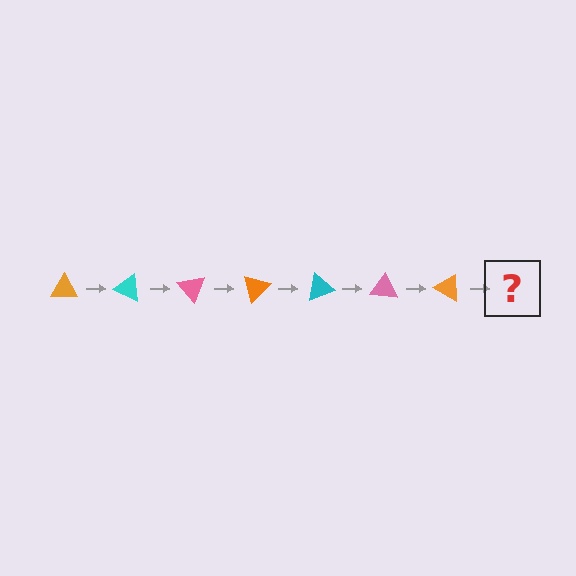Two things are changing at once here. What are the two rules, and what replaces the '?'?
The two rules are that it rotates 25 degrees each step and the color cycles through orange, cyan, and pink. The '?' should be a cyan triangle, rotated 175 degrees from the start.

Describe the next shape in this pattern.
It should be a cyan triangle, rotated 175 degrees from the start.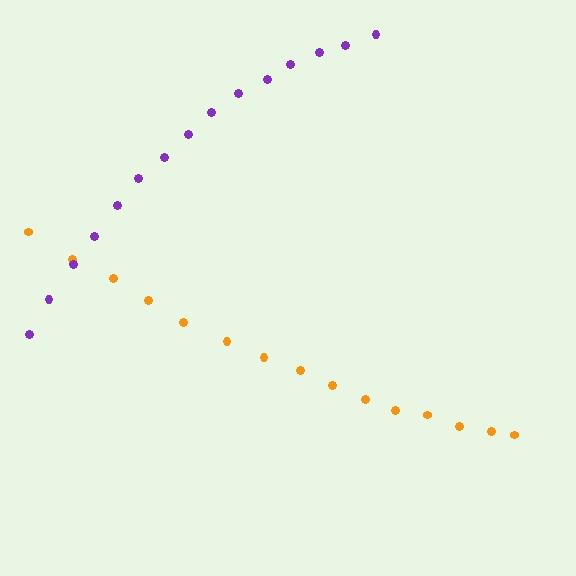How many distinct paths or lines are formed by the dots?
There are 2 distinct paths.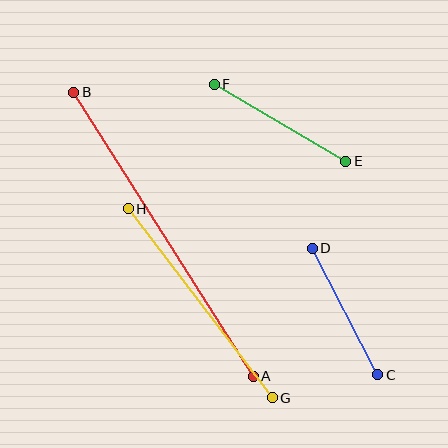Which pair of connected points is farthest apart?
Points A and B are farthest apart.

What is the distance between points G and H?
The distance is approximately 237 pixels.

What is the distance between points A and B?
The distance is approximately 336 pixels.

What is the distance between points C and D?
The distance is approximately 143 pixels.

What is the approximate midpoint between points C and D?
The midpoint is at approximately (345, 312) pixels.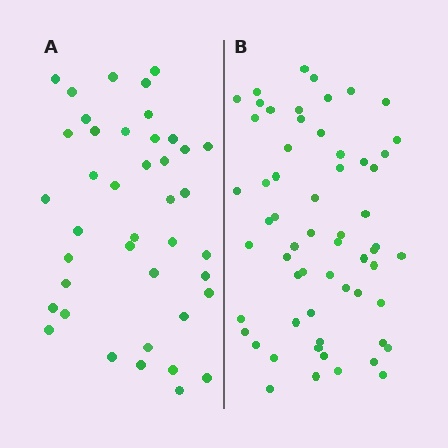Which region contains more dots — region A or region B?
Region B (the right region) has more dots.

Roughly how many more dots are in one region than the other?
Region B has approximately 20 more dots than region A.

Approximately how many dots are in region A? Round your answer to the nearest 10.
About 40 dots. (The exact count is 41, which rounds to 40.)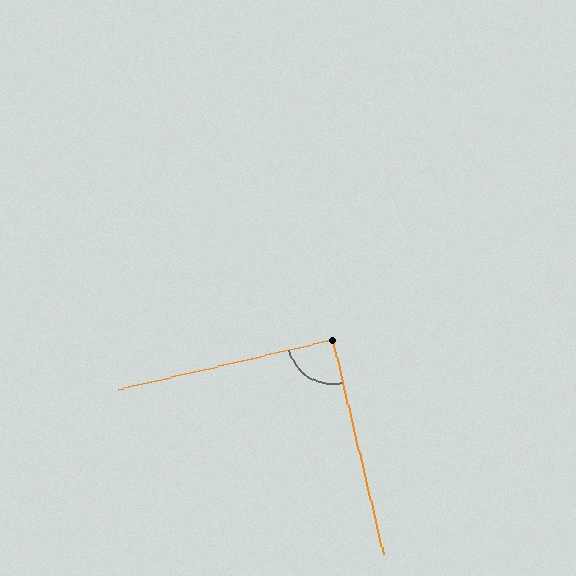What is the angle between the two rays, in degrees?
Approximately 90 degrees.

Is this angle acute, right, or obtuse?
It is approximately a right angle.